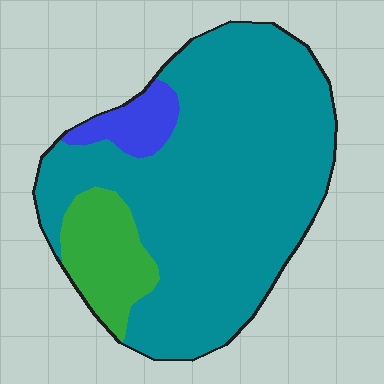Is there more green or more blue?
Green.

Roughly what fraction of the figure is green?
Green takes up about one eighth (1/8) of the figure.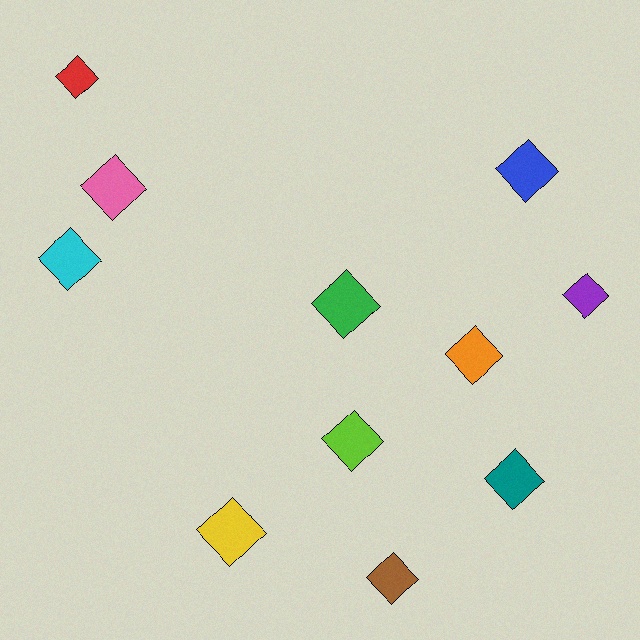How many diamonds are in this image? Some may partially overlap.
There are 11 diamonds.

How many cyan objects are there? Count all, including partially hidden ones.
There is 1 cyan object.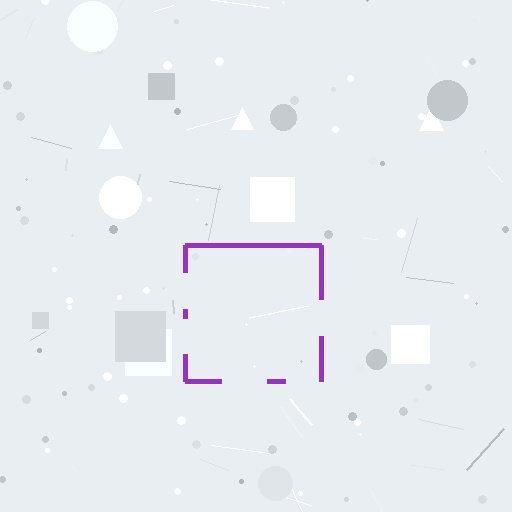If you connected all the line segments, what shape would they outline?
They would outline a square.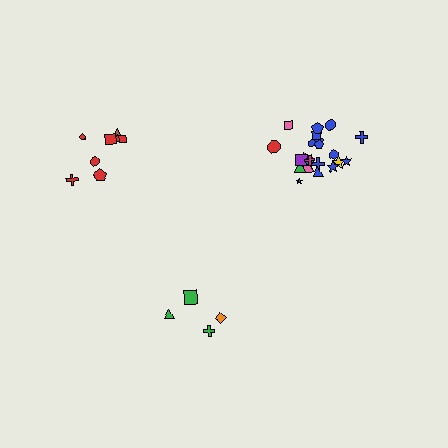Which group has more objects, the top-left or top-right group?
The top-right group.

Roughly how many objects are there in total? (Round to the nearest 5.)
Roughly 35 objects in total.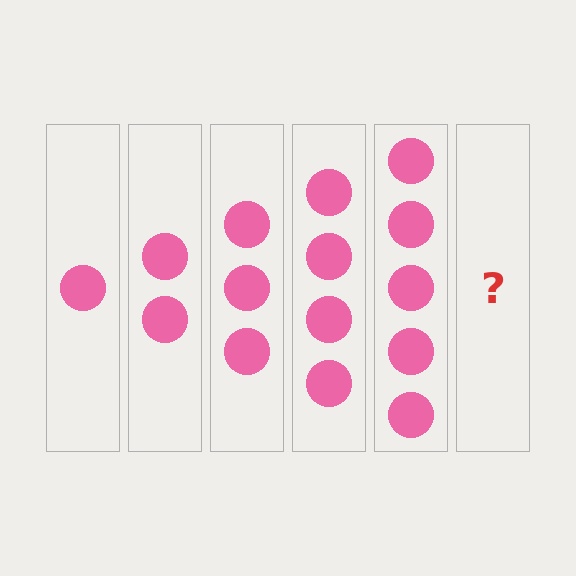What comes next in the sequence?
The next element should be 6 circles.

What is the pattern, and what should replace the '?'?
The pattern is that each step adds one more circle. The '?' should be 6 circles.